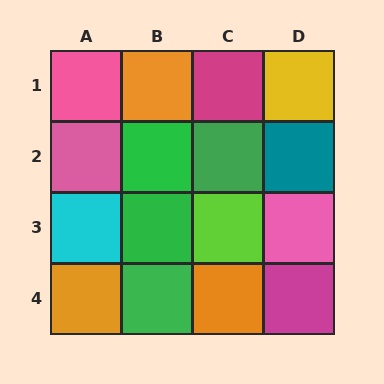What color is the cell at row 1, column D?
Yellow.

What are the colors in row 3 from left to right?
Cyan, green, lime, pink.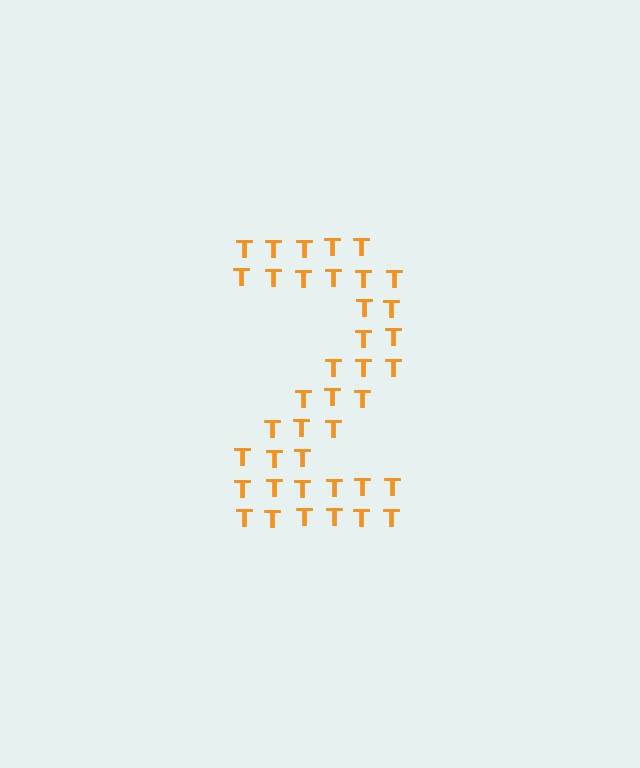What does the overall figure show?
The overall figure shows the digit 2.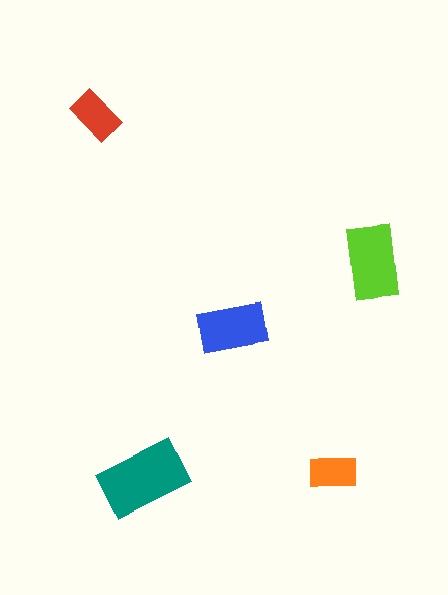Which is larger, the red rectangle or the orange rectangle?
The red one.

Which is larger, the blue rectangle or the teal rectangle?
The teal one.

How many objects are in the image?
There are 5 objects in the image.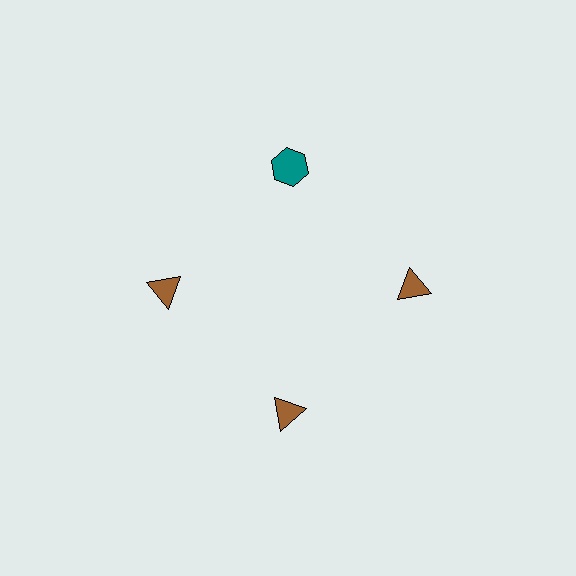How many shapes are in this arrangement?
There are 4 shapes arranged in a ring pattern.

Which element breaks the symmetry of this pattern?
The teal hexagon at roughly the 12 o'clock position breaks the symmetry. All other shapes are brown triangles.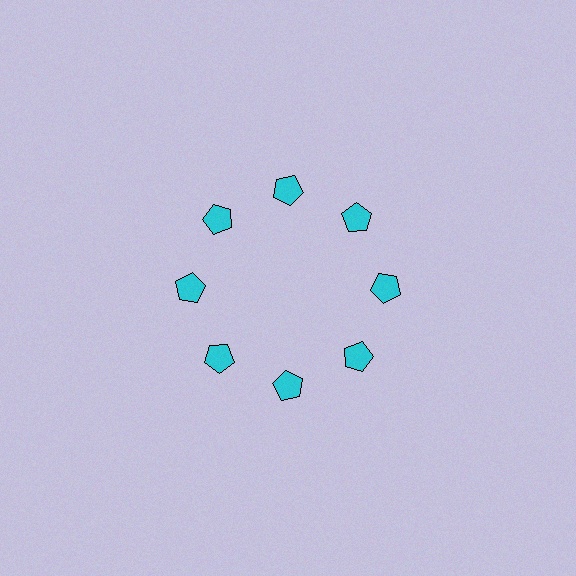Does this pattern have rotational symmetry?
Yes, this pattern has 8-fold rotational symmetry. It looks the same after rotating 45 degrees around the center.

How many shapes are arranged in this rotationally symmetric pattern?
There are 8 shapes, arranged in 8 groups of 1.